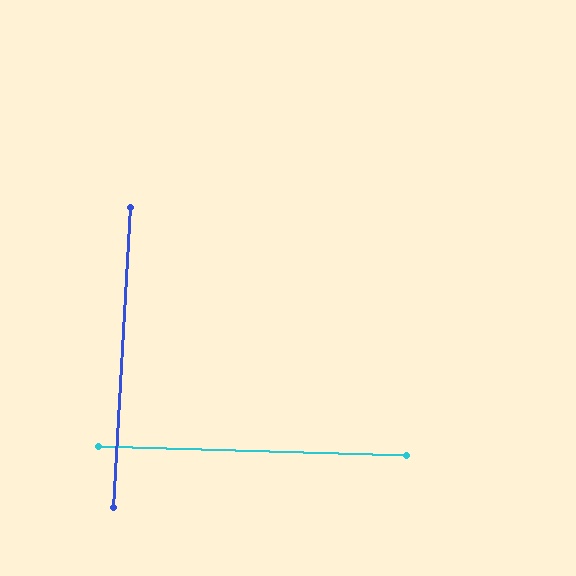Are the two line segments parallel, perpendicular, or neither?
Perpendicular — they meet at approximately 88°.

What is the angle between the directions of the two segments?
Approximately 88 degrees.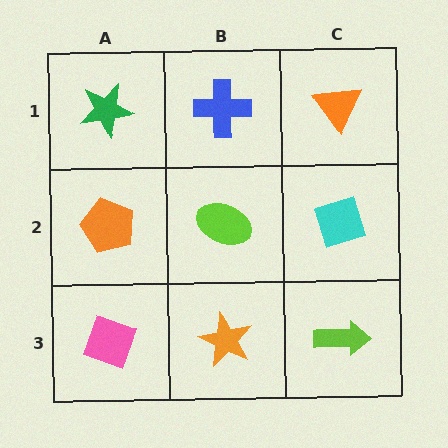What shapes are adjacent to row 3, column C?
A cyan diamond (row 2, column C), an orange star (row 3, column B).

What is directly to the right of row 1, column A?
A blue cross.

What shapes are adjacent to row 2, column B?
A blue cross (row 1, column B), an orange star (row 3, column B), an orange pentagon (row 2, column A), a cyan diamond (row 2, column C).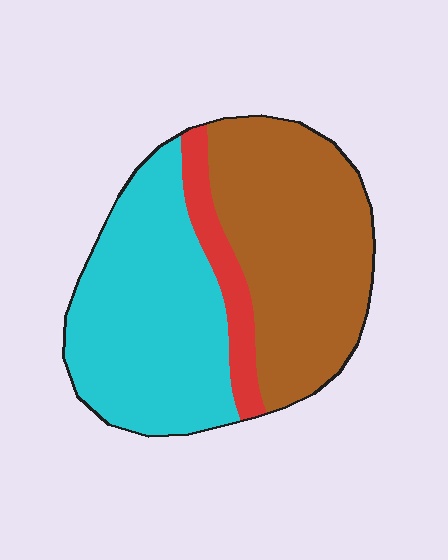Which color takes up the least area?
Red, at roughly 10%.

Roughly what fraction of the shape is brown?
Brown covers about 45% of the shape.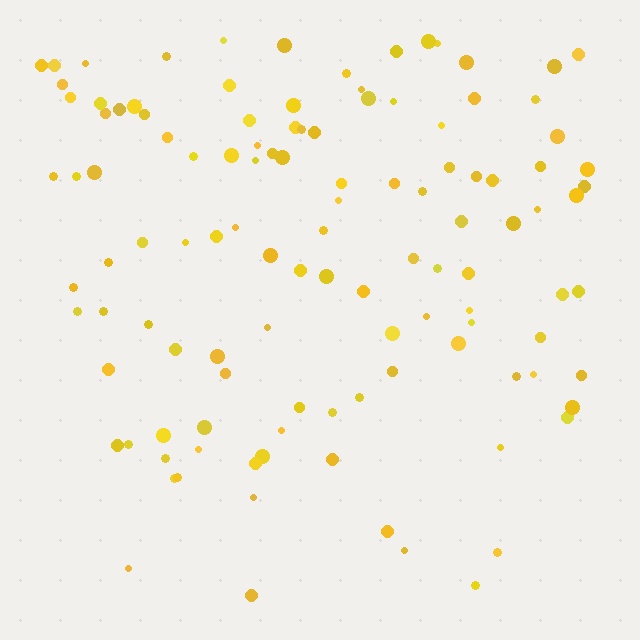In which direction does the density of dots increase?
From bottom to top, with the top side densest.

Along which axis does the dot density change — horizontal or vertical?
Vertical.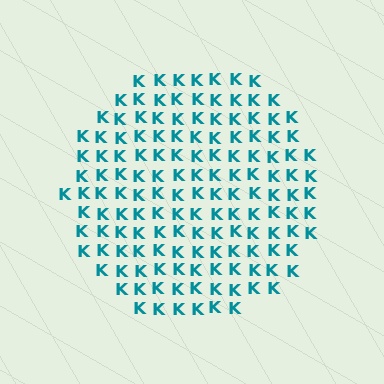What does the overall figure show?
The overall figure shows a circle.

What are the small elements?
The small elements are letter K's.